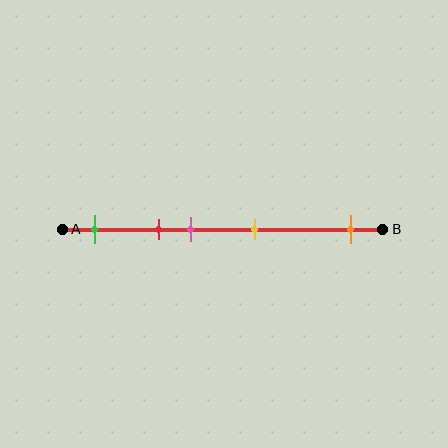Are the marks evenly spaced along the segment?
No, the marks are not evenly spaced.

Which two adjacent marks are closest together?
The red and pink marks are the closest adjacent pair.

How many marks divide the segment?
There are 5 marks dividing the segment.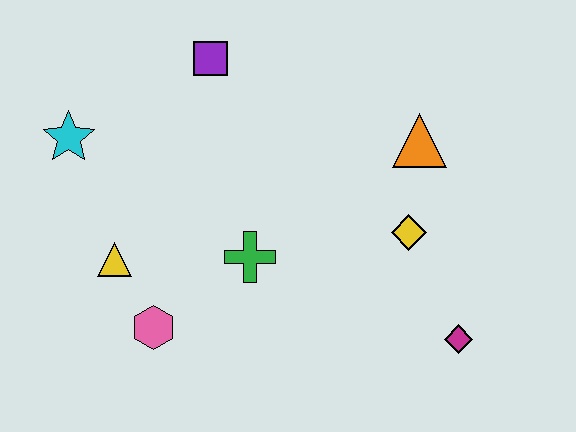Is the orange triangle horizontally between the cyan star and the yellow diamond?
No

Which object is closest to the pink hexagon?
The yellow triangle is closest to the pink hexagon.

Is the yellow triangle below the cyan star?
Yes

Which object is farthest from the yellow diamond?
The cyan star is farthest from the yellow diamond.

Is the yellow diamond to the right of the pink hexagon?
Yes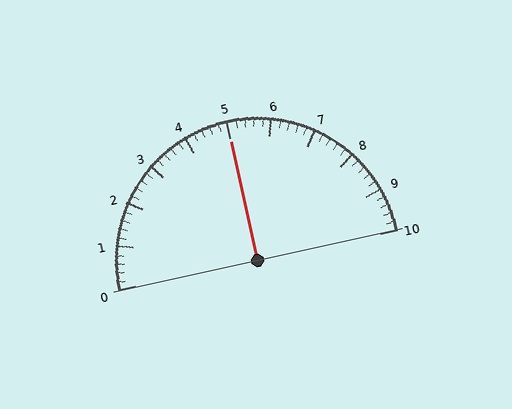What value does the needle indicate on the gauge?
The needle indicates approximately 5.0.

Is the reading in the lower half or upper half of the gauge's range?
The reading is in the upper half of the range (0 to 10).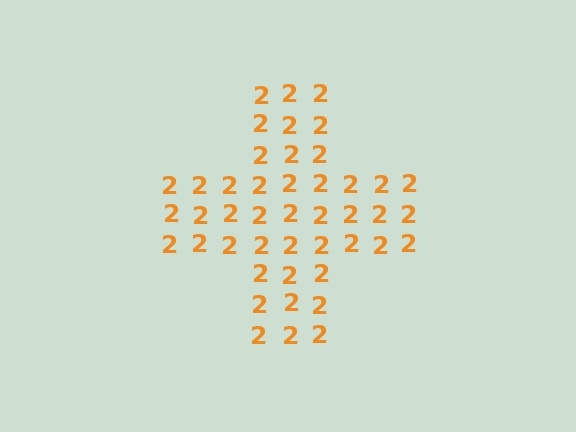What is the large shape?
The large shape is a cross.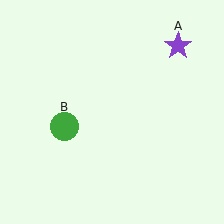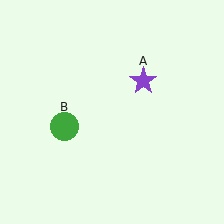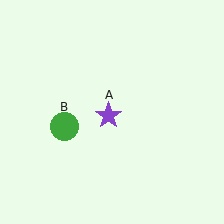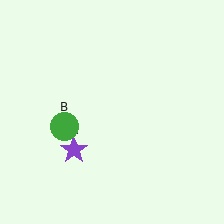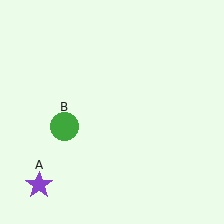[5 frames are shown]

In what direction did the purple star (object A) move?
The purple star (object A) moved down and to the left.